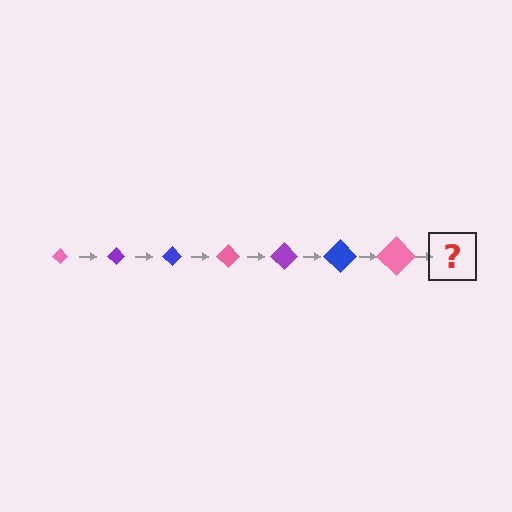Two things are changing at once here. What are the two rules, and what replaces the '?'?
The two rules are that the diamond grows larger each step and the color cycles through pink, purple, and blue. The '?' should be a purple diamond, larger than the previous one.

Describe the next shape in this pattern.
It should be a purple diamond, larger than the previous one.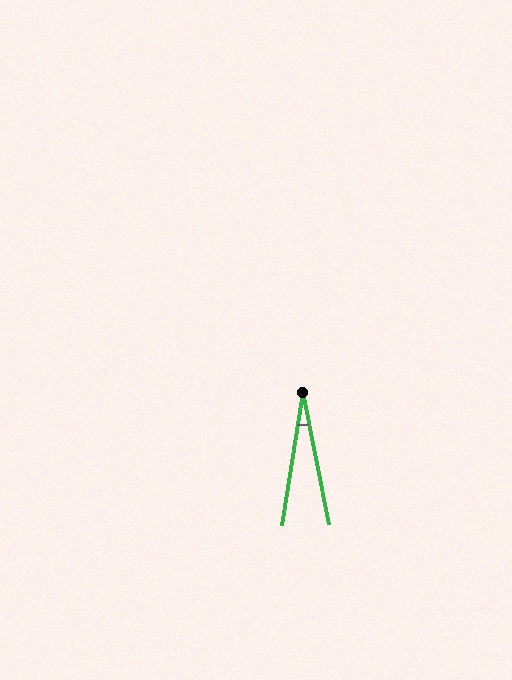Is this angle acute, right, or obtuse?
It is acute.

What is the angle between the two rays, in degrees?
Approximately 20 degrees.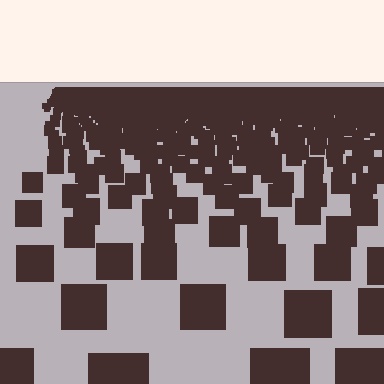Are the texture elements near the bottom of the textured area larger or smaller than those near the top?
Larger. Near the bottom, elements are closer to the viewer and appear at a bigger on-screen size.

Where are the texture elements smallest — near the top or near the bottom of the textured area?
Near the top.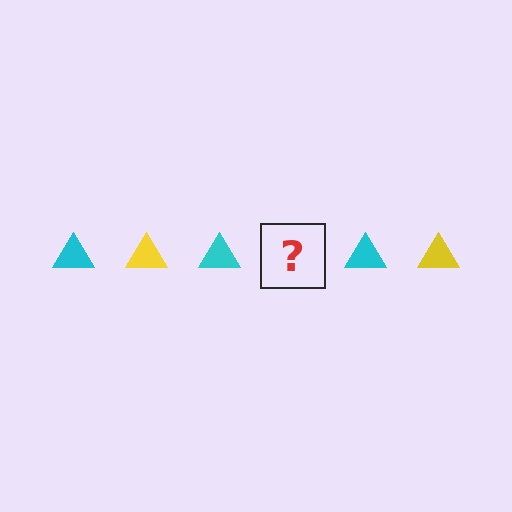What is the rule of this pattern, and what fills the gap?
The rule is that the pattern cycles through cyan, yellow triangles. The gap should be filled with a yellow triangle.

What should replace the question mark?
The question mark should be replaced with a yellow triangle.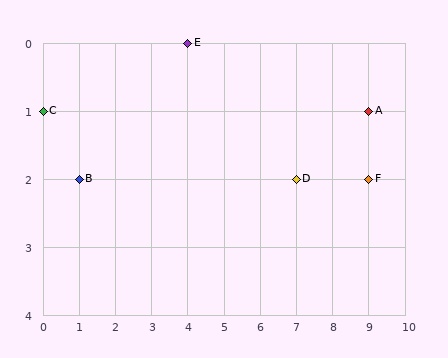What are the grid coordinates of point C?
Point C is at grid coordinates (0, 1).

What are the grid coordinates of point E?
Point E is at grid coordinates (4, 0).